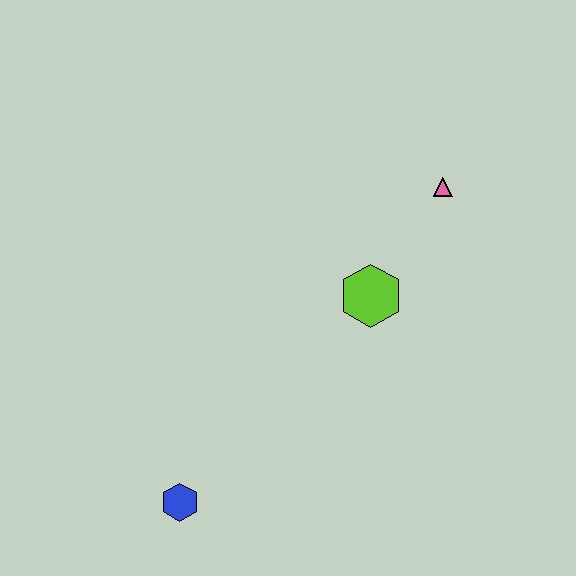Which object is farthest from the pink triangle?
The blue hexagon is farthest from the pink triangle.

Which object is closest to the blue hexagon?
The lime hexagon is closest to the blue hexagon.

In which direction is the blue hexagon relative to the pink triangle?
The blue hexagon is below the pink triangle.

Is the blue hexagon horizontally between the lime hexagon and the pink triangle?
No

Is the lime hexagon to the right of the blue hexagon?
Yes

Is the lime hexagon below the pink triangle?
Yes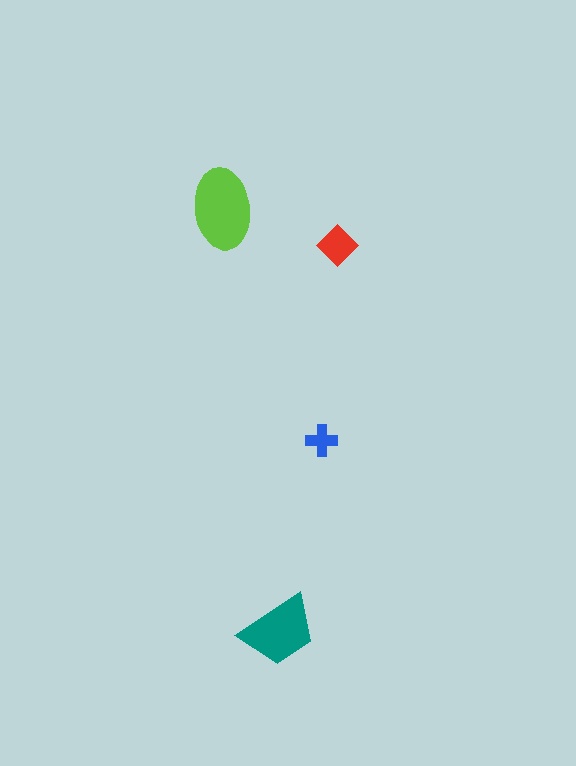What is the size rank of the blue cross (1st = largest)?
4th.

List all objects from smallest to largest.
The blue cross, the red diamond, the teal trapezoid, the lime ellipse.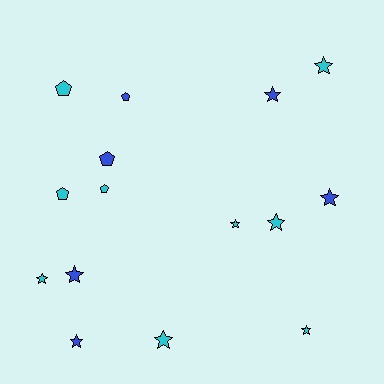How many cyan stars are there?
There are 6 cyan stars.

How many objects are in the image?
There are 15 objects.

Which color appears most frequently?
Cyan, with 9 objects.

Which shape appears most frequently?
Star, with 10 objects.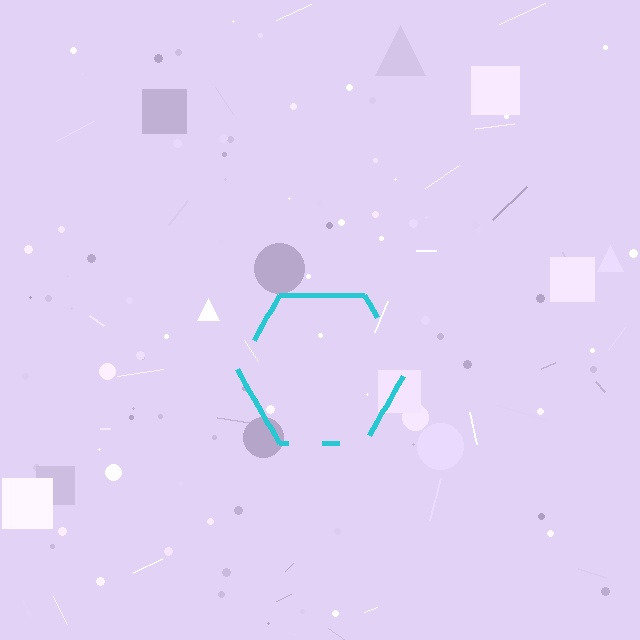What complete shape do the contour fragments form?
The contour fragments form a hexagon.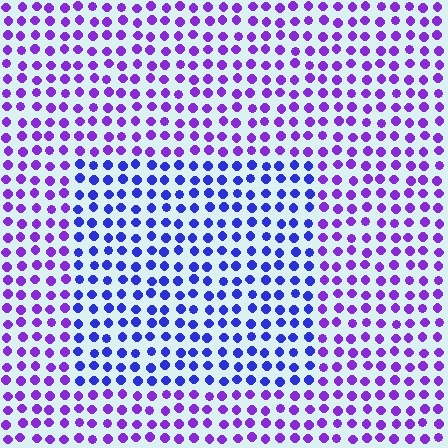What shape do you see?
I see a rectangle.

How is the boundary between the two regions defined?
The boundary is defined purely by a slight shift in hue (about 36 degrees). Spacing, size, and orientation are identical on both sides.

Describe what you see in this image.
The image is filled with small purple elements in a uniform arrangement. A rectangle-shaped region is visible where the elements are tinted to a slightly different hue, forming a subtle color boundary.